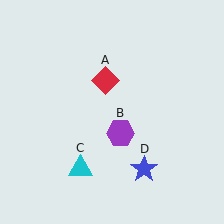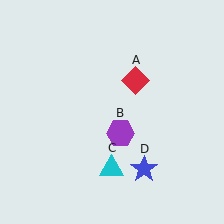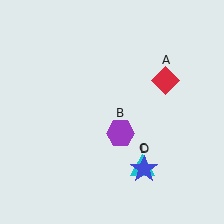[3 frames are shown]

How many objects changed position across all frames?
2 objects changed position: red diamond (object A), cyan triangle (object C).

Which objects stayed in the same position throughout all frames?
Purple hexagon (object B) and blue star (object D) remained stationary.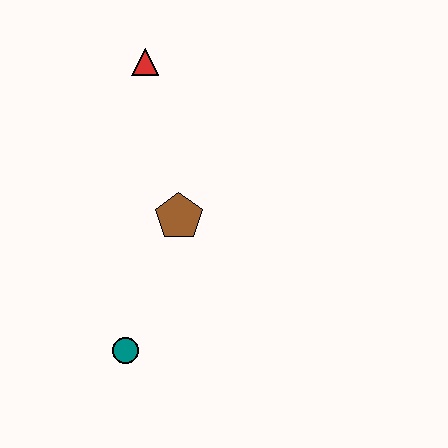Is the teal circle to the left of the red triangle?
Yes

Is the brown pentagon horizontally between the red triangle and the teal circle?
No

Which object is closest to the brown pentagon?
The teal circle is closest to the brown pentagon.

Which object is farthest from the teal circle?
The red triangle is farthest from the teal circle.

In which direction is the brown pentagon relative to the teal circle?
The brown pentagon is above the teal circle.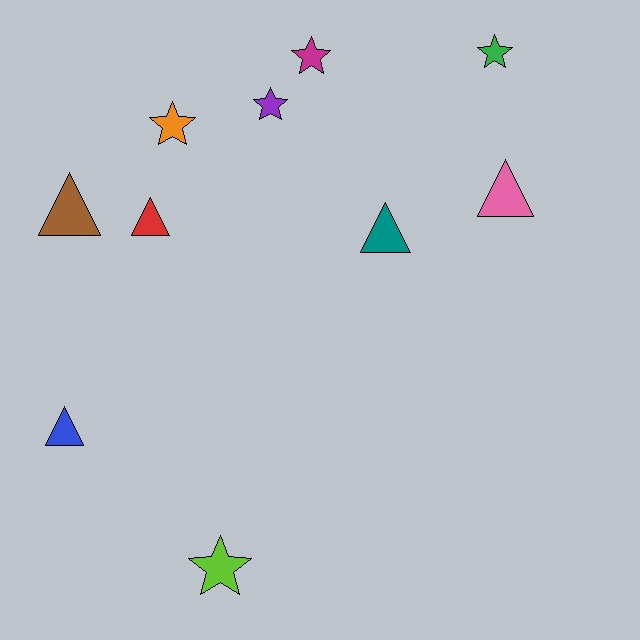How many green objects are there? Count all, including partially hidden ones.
There is 1 green object.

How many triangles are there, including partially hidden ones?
There are 5 triangles.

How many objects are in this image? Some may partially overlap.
There are 10 objects.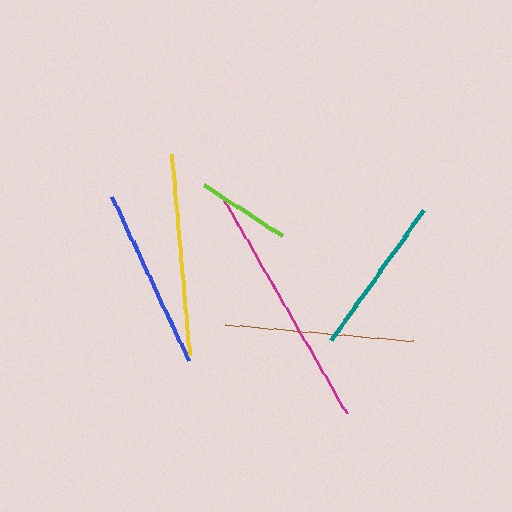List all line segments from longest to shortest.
From longest to shortest: magenta, yellow, brown, blue, teal, lime.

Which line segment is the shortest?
The lime line is the shortest at approximately 93 pixels.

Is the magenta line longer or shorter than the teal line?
The magenta line is longer than the teal line.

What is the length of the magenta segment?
The magenta segment is approximately 248 pixels long.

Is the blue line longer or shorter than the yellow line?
The yellow line is longer than the blue line.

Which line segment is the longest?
The magenta line is the longest at approximately 248 pixels.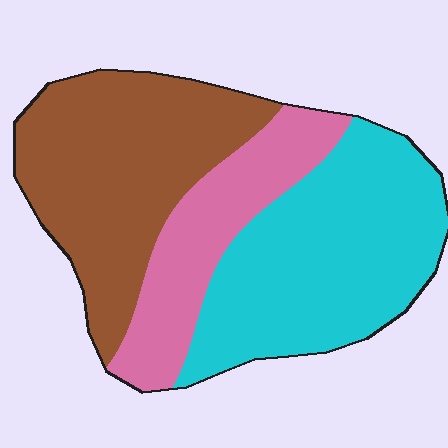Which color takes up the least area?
Pink, at roughly 20%.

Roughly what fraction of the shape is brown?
Brown covers 38% of the shape.